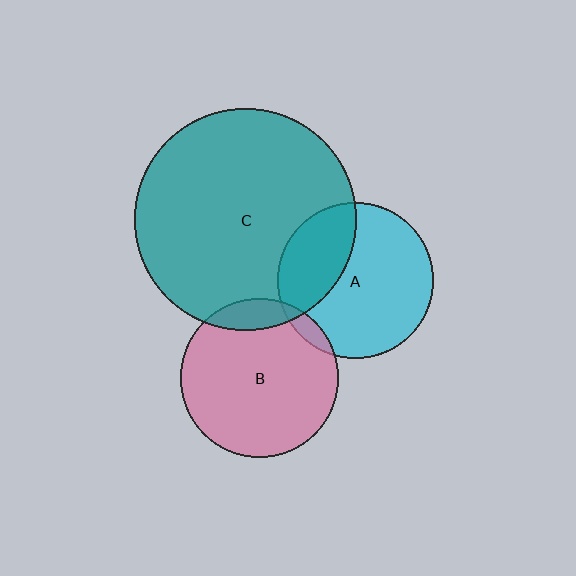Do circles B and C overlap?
Yes.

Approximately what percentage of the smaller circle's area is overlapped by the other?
Approximately 10%.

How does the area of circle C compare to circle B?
Approximately 2.0 times.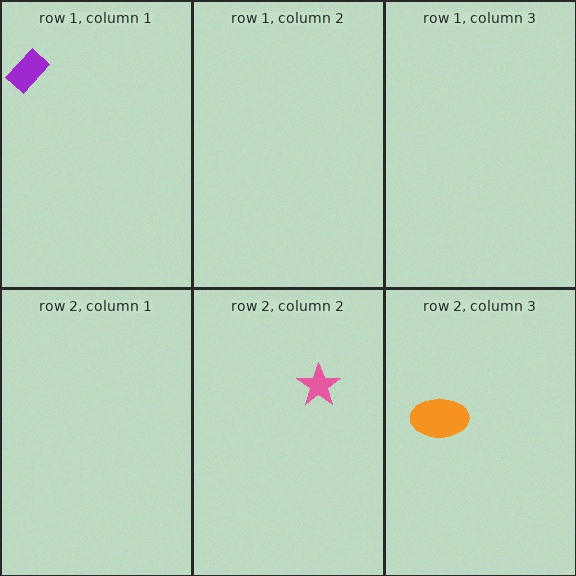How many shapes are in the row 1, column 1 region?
1.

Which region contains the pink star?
The row 2, column 2 region.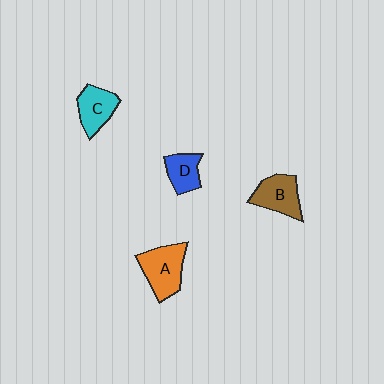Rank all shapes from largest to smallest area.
From largest to smallest: A (orange), B (brown), C (cyan), D (blue).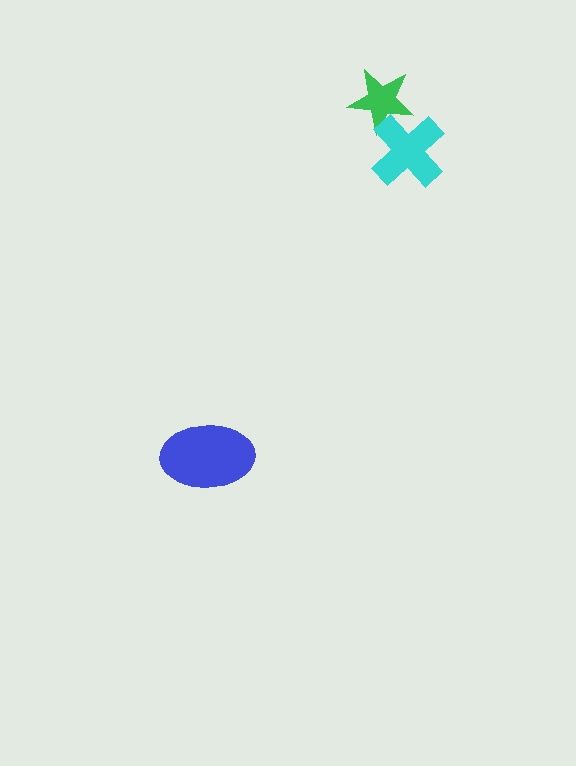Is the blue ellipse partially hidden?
No, no other shape covers it.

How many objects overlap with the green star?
1 object overlaps with the green star.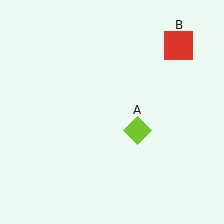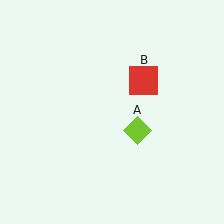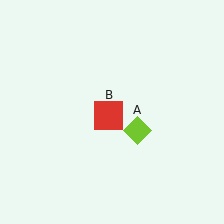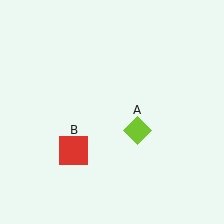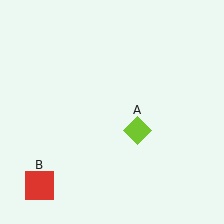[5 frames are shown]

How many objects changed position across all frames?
1 object changed position: red square (object B).